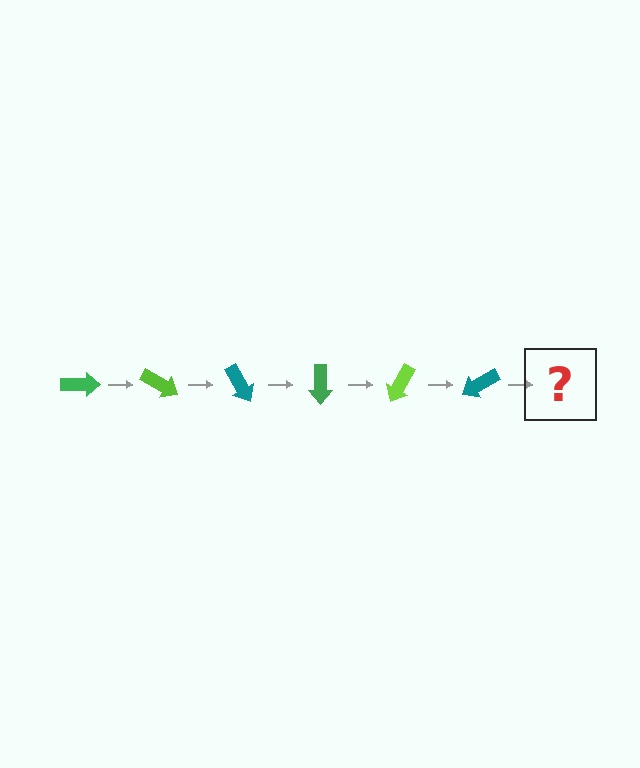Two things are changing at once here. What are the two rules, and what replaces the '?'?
The two rules are that it rotates 30 degrees each step and the color cycles through green, lime, and teal. The '?' should be a green arrow, rotated 180 degrees from the start.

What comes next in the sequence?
The next element should be a green arrow, rotated 180 degrees from the start.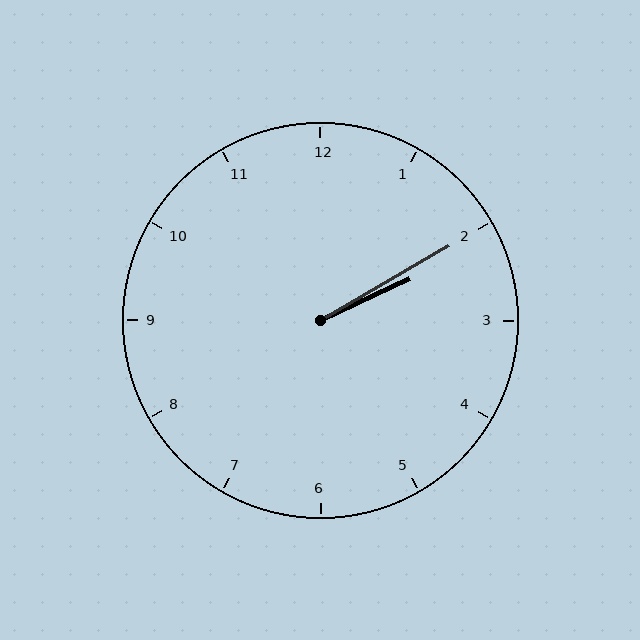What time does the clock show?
2:10.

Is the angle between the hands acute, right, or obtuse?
It is acute.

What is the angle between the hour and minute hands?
Approximately 5 degrees.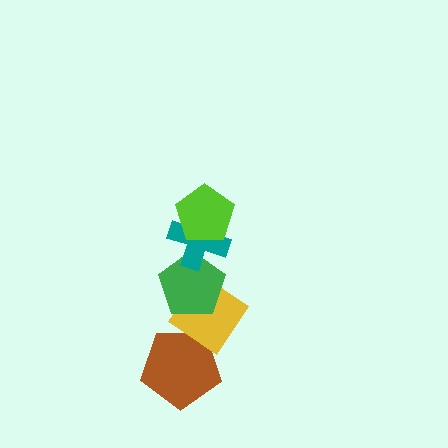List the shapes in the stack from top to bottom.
From top to bottom: the lime pentagon, the teal cross, the green pentagon, the yellow diamond, the brown pentagon.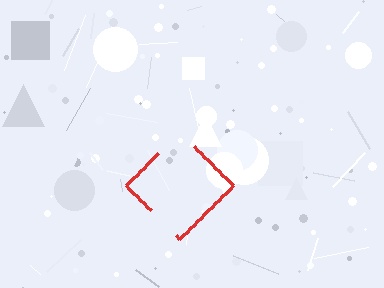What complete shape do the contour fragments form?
The contour fragments form a diamond.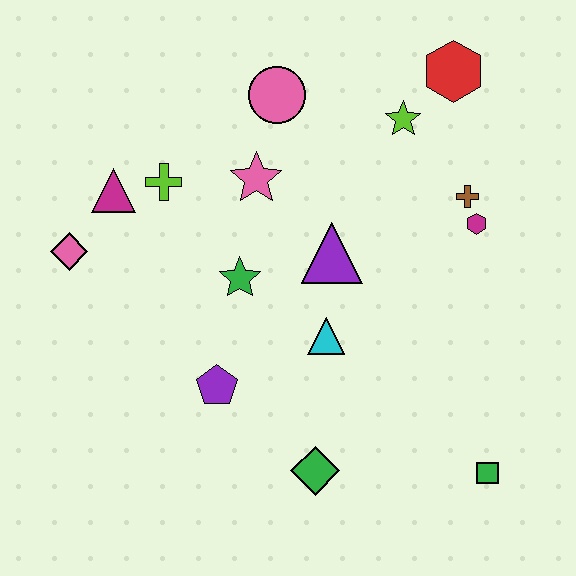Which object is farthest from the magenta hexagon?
The pink diamond is farthest from the magenta hexagon.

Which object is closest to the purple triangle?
The cyan triangle is closest to the purple triangle.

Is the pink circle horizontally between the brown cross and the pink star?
Yes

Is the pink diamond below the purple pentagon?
No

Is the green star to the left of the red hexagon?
Yes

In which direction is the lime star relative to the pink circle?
The lime star is to the right of the pink circle.